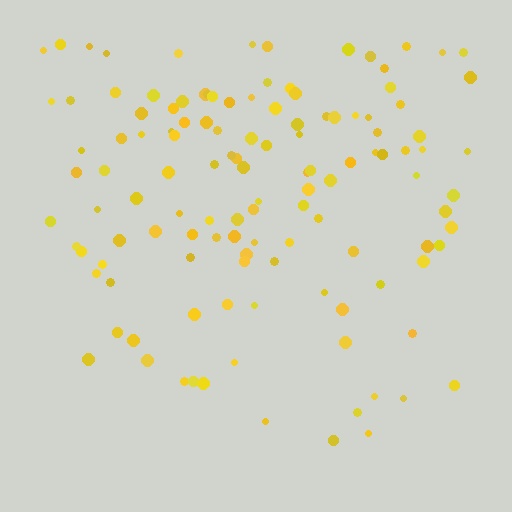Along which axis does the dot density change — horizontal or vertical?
Vertical.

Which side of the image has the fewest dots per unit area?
The bottom.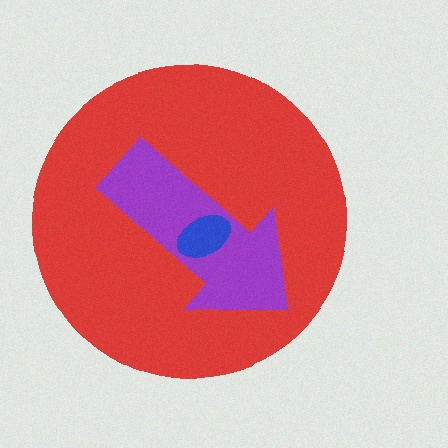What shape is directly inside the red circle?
The purple arrow.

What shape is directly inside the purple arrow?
The blue ellipse.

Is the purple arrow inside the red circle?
Yes.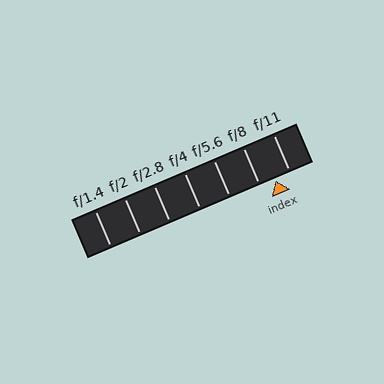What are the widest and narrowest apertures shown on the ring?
The widest aperture shown is f/1.4 and the narrowest is f/11.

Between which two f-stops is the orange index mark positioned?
The index mark is between f/8 and f/11.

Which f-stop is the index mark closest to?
The index mark is closest to f/11.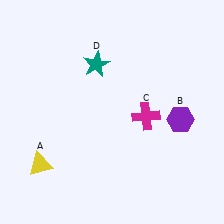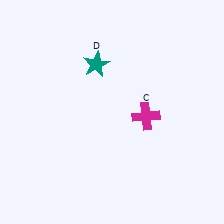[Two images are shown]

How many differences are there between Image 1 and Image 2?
There are 2 differences between the two images.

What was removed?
The purple hexagon (B), the yellow triangle (A) were removed in Image 2.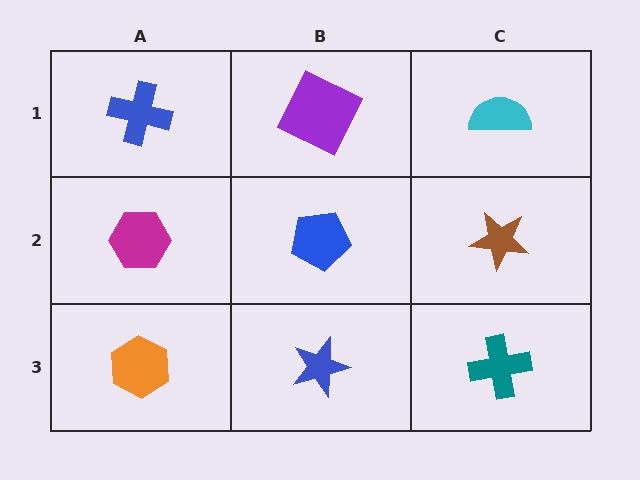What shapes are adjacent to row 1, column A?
A magenta hexagon (row 2, column A), a purple square (row 1, column B).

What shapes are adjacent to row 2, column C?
A cyan semicircle (row 1, column C), a teal cross (row 3, column C), a blue pentagon (row 2, column B).